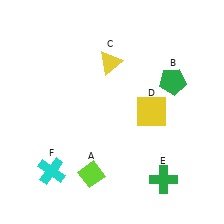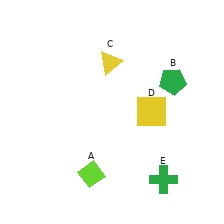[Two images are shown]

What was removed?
The cyan cross (F) was removed in Image 2.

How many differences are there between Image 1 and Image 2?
There is 1 difference between the two images.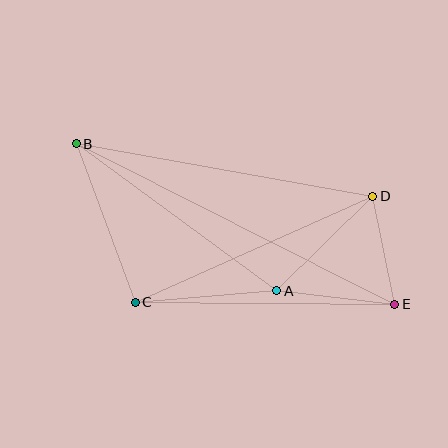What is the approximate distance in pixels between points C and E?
The distance between C and E is approximately 259 pixels.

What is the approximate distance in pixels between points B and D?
The distance between B and D is approximately 301 pixels.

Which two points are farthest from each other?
Points B and E are farthest from each other.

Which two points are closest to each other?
Points D and E are closest to each other.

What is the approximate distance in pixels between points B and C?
The distance between B and C is approximately 169 pixels.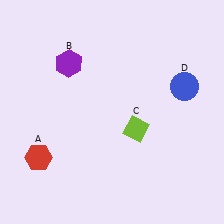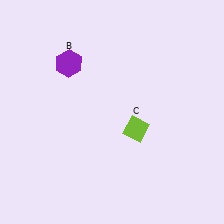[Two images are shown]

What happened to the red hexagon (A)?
The red hexagon (A) was removed in Image 2. It was in the bottom-left area of Image 1.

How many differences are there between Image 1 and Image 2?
There are 2 differences between the two images.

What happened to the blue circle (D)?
The blue circle (D) was removed in Image 2. It was in the top-right area of Image 1.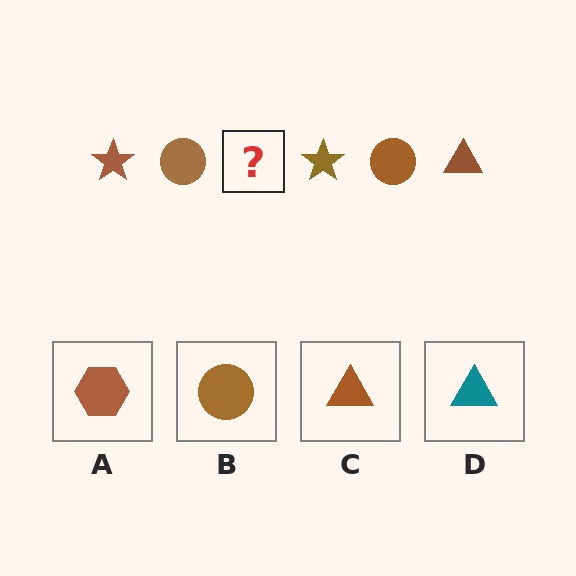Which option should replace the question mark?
Option C.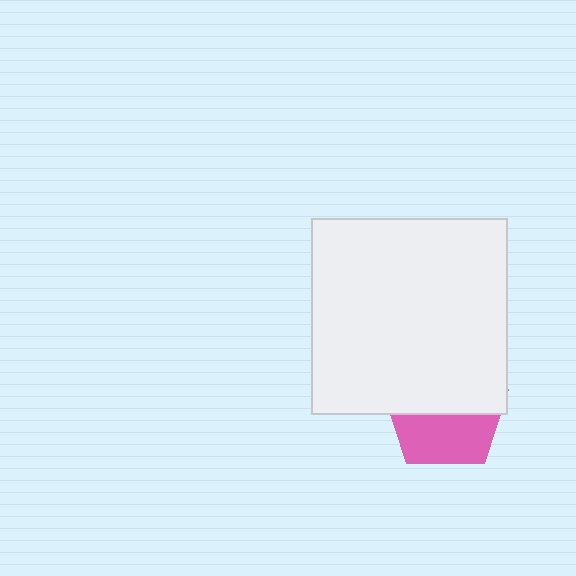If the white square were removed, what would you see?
You would see the complete pink pentagon.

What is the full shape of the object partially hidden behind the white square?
The partially hidden object is a pink pentagon.